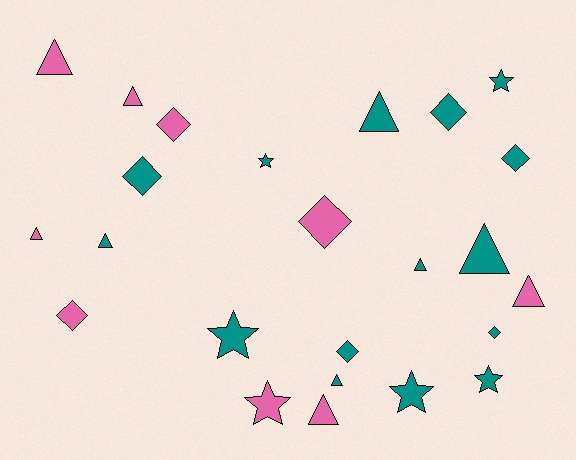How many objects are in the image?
There are 24 objects.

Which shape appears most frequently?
Triangle, with 10 objects.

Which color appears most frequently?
Teal, with 15 objects.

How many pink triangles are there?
There are 5 pink triangles.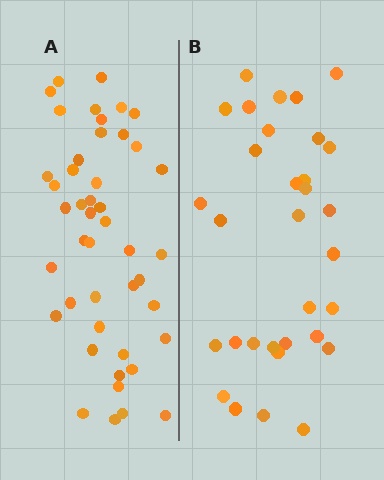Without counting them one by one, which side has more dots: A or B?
Region A (the left region) has more dots.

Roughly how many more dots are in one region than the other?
Region A has approximately 15 more dots than region B.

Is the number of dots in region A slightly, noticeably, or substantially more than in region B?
Region A has noticeably more, but not dramatically so. The ratio is roughly 1.4 to 1.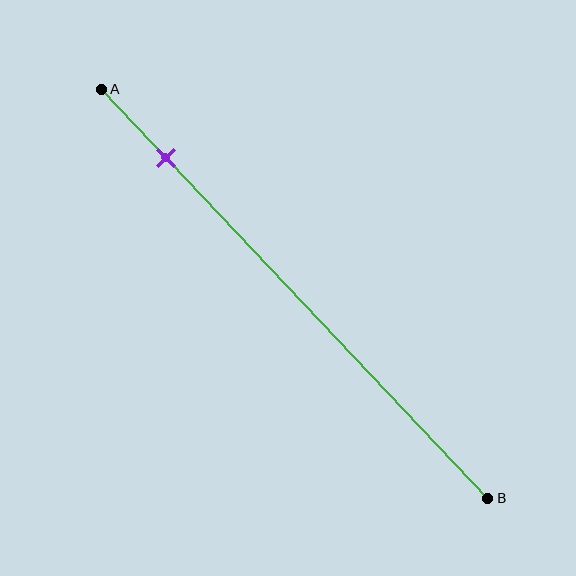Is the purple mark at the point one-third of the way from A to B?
No, the mark is at about 15% from A, not at the 33% one-third point.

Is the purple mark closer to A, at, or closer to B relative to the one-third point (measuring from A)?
The purple mark is closer to point A than the one-third point of segment AB.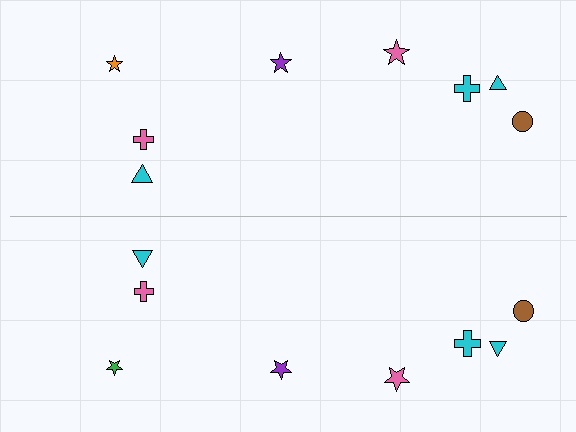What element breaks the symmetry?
The green star on the bottom side breaks the symmetry — its mirror counterpart is orange.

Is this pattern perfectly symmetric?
No, the pattern is not perfectly symmetric. The green star on the bottom side breaks the symmetry — its mirror counterpart is orange.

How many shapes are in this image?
There are 16 shapes in this image.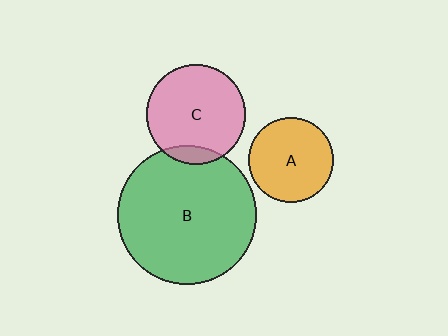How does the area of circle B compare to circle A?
Approximately 2.7 times.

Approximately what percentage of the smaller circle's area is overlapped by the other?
Approximately 10%.